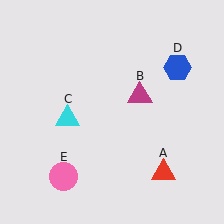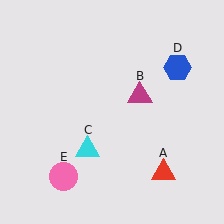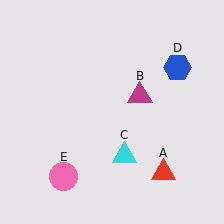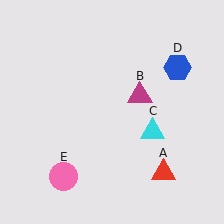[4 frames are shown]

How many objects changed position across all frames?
1 object changed position: cyan triangle (object C).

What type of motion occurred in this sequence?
The cyan triangle (object C) rotated counterclockwise around the center of the scene.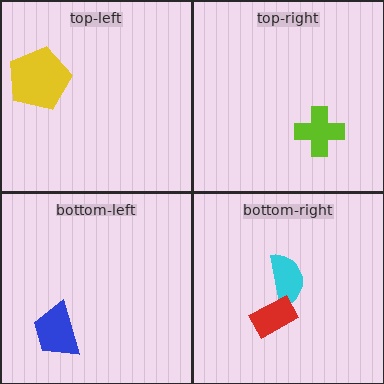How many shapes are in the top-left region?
1.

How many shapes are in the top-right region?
1.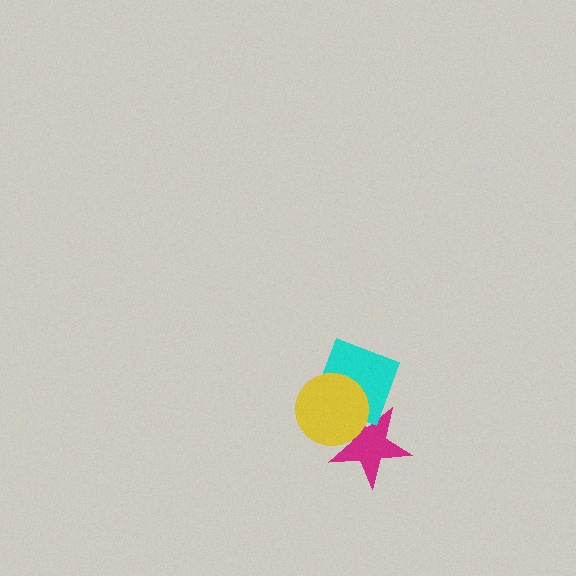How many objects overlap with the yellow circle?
2 objects overlap with the yellow circle.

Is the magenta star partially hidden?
Yes, it is partially covered by another shape.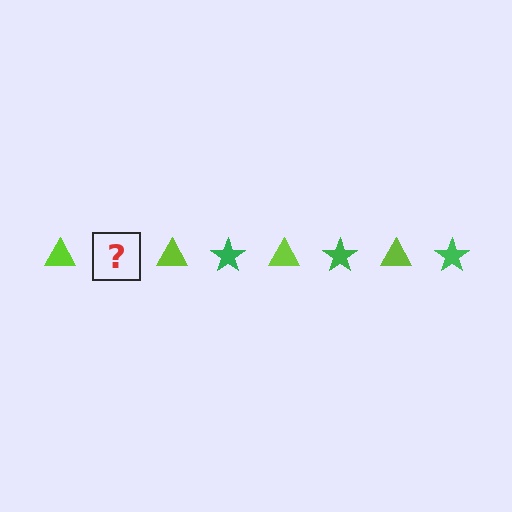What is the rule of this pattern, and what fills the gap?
The rule is that the pattern alternates between lime triangle and green star. The gap should be filled with a green star.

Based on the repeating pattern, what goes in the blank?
The blank should be a green star.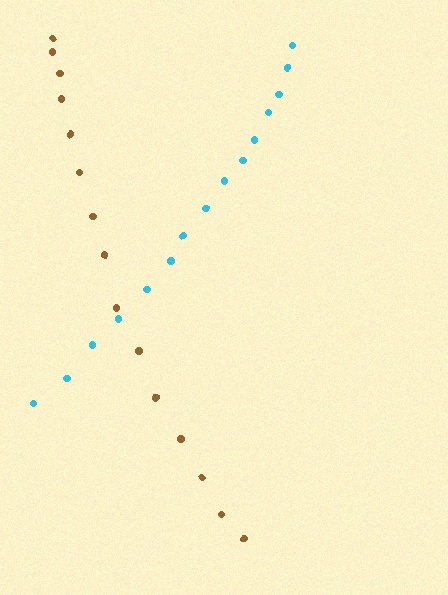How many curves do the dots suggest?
There are 2 distinct paths.